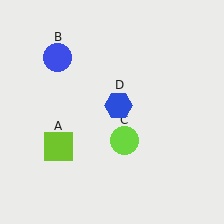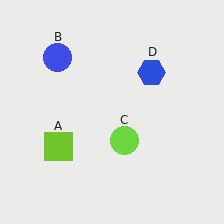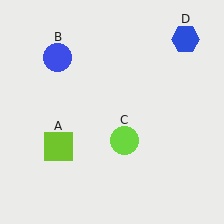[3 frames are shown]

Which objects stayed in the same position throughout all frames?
Lime square (object A) and blue circle (object B) and lime circle (object C) remained stationary.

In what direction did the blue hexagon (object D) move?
The blue hexagon (object D) moved up and to the right.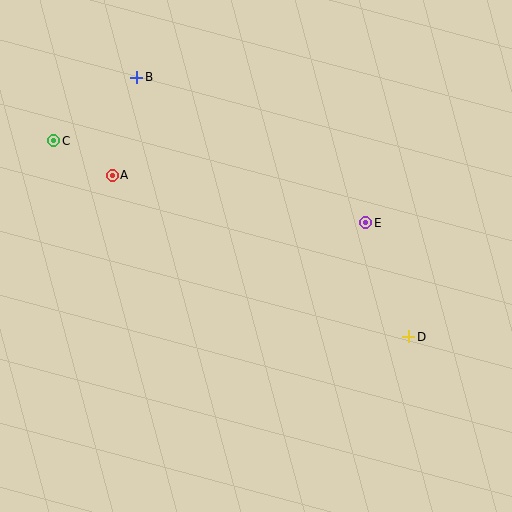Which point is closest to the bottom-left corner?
Point A is closest to the bottom-left corner.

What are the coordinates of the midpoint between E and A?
The midpoint between E and A is at (239, 199).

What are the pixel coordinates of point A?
Point A is at (112, 175).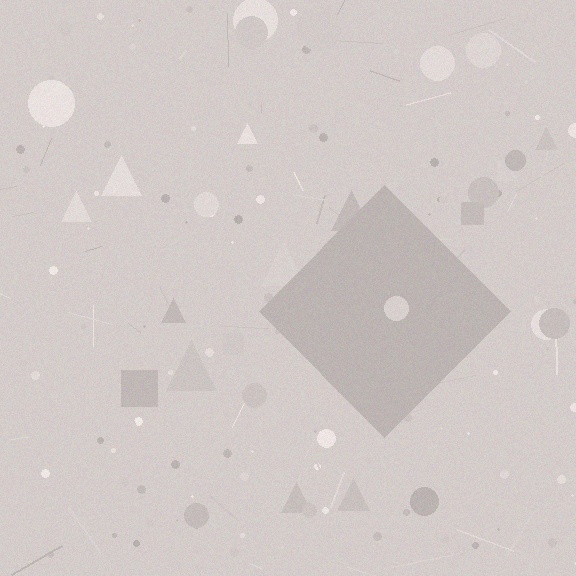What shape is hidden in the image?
A diamond is hidden in the image.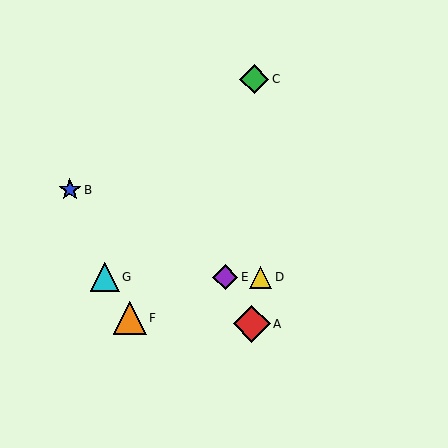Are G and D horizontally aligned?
Yes, both are at y≈277.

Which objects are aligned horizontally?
Objects D, E, G are aligned horizontally.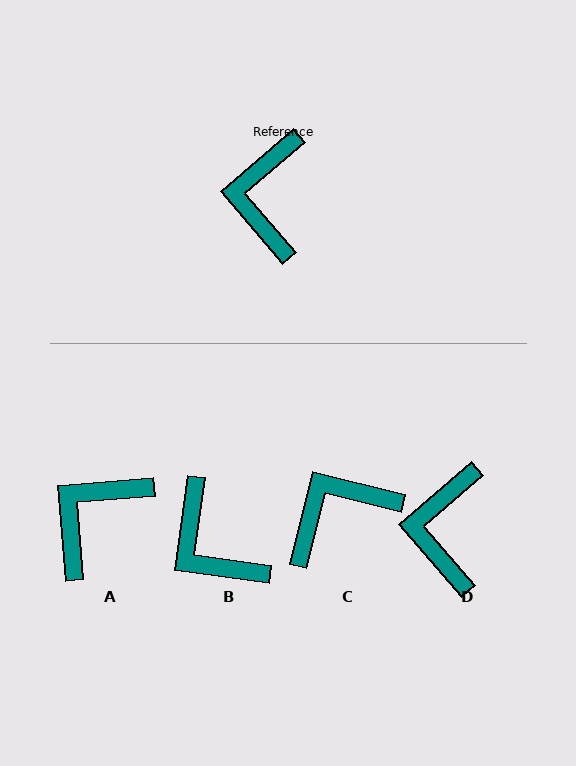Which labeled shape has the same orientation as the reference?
D.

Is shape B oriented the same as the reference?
No, it is off by about 41 degrees.